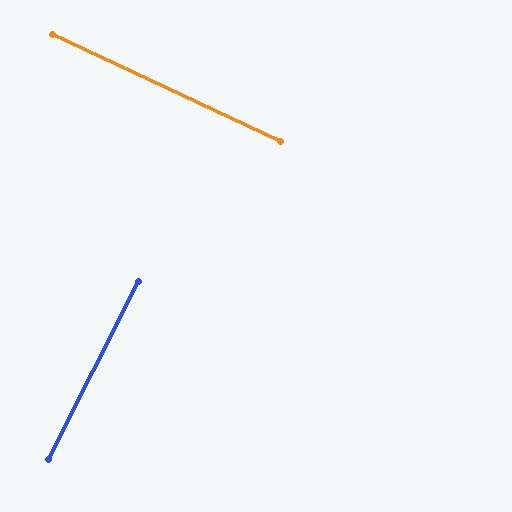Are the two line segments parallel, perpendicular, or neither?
Perpendicular — they meet at approximately 88°.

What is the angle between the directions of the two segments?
Approximately 88 degrees.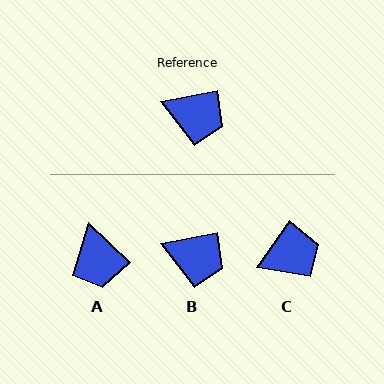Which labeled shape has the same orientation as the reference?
B.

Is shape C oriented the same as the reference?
No, it is off by about 44 degrees.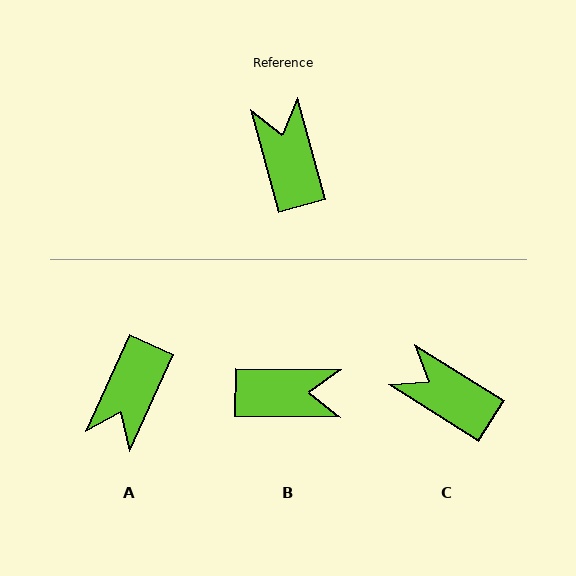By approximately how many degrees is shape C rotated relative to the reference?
Approximately 43 degrees counter-clockwise.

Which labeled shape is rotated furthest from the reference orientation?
A, about 140 degrees away.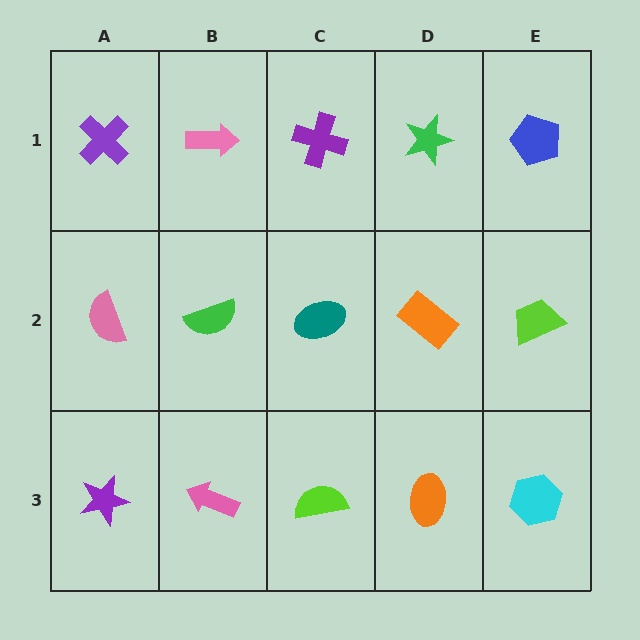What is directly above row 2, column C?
A purple cross.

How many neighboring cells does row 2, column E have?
3.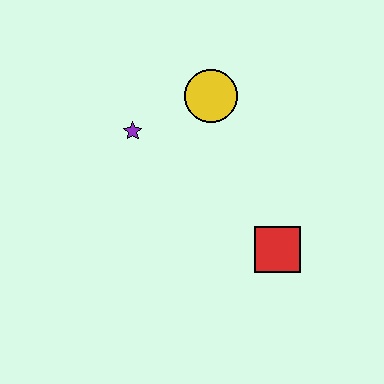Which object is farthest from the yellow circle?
The red square is farthest from the yellow circle.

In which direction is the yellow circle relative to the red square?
The yellow circle is above the red square.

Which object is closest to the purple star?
The yellow circle is closest to the purple star.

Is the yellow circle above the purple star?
Yes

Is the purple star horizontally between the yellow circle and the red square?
No